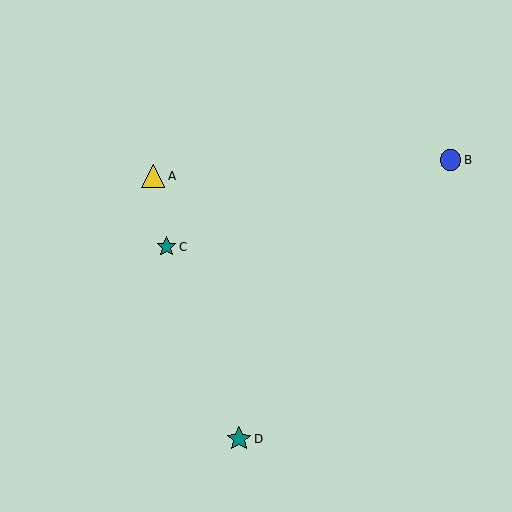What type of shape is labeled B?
Shape B is a blue circle.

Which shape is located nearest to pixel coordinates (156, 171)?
The yellow triangle (labeled A) at (153, 176) is nearest to that location.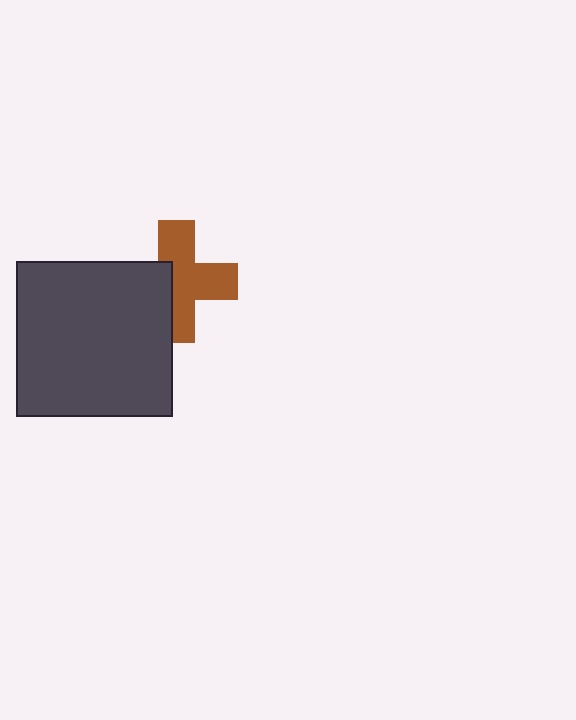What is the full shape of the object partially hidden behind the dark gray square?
The partially hidden object is a brown cross.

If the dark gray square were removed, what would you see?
You would see the complete brown cross.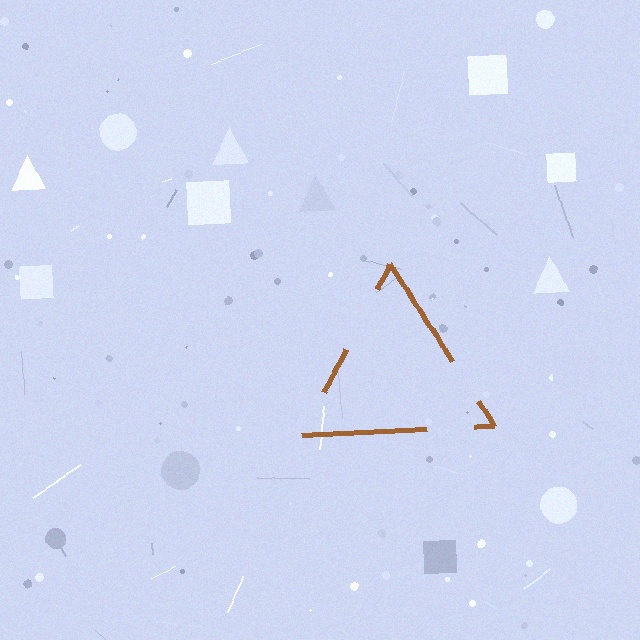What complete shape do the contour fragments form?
The contour fragments form a triangle.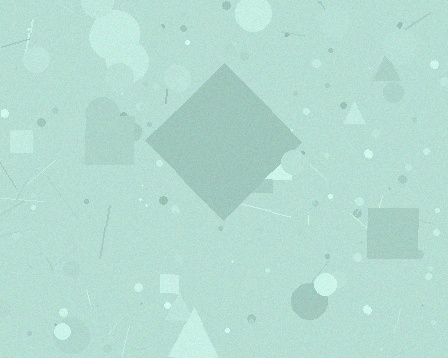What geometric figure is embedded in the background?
A diamond is embedded in the background.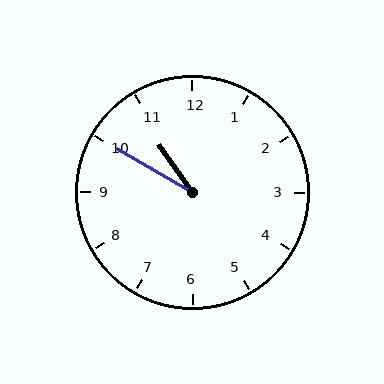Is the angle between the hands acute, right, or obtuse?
It is acute.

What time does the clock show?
10:50.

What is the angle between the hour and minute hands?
Approximately 25 degrees.